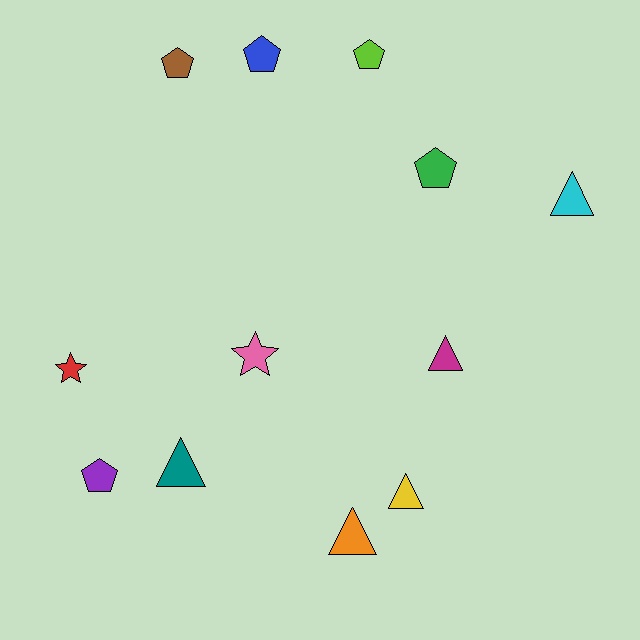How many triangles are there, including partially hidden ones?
There are 5 triangles.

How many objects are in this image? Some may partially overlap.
There are 12 objects.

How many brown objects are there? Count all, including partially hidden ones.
There is 1 brown object.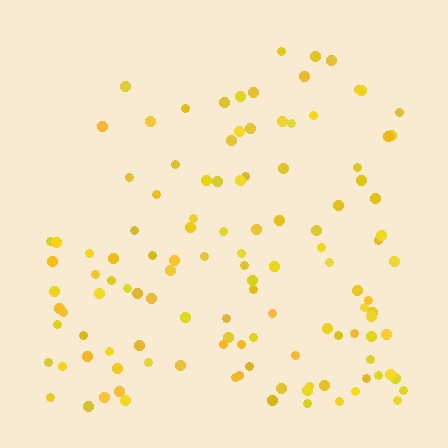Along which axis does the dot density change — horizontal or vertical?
Vertical.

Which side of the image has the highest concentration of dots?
The bottom.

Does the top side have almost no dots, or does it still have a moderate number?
Still a moderate number, just noticeably fewer than the bottom.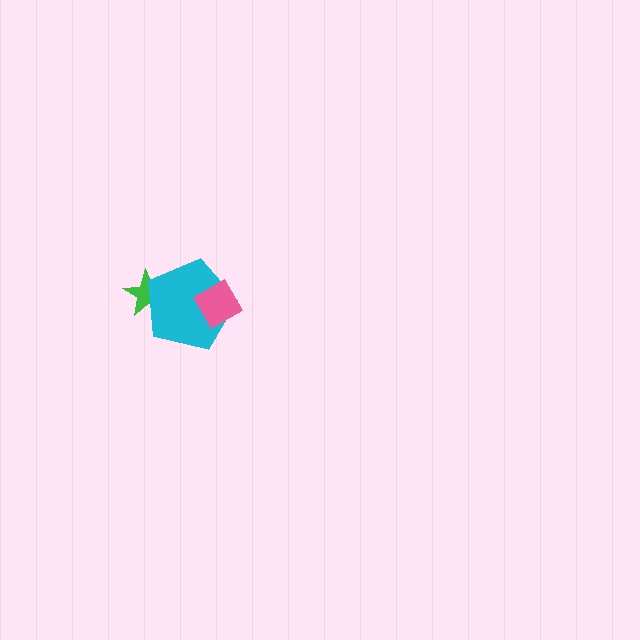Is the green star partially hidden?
Yes, it is partially covered by another shape.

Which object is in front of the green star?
The cyan pentagon is in front of the green star.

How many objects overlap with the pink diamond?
1 object overlaps with the pink diamond.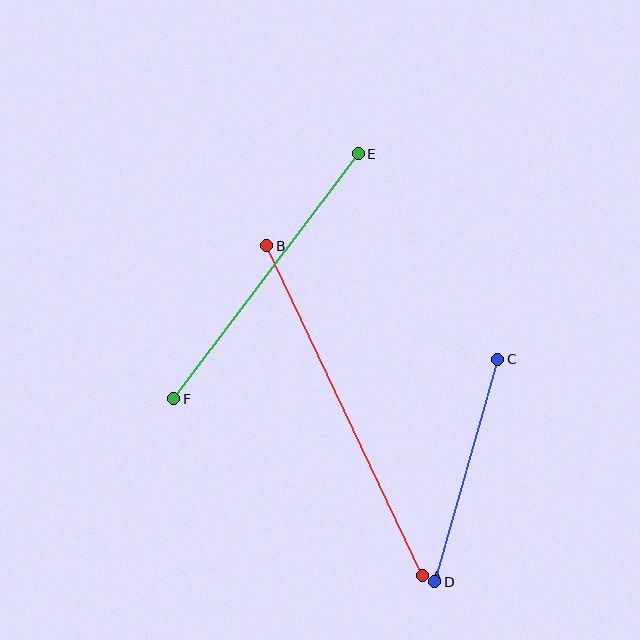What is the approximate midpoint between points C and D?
The midpoint is at approximately (466, 471) pixels.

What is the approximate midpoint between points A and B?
The midpoint is at approximately (345, 411) pixels.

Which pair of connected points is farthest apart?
Points A and B are farthest apart.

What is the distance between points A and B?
The distance is approximately 365 pixels.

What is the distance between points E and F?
The distance is approximately 307 pixels.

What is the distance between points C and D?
The distance is approximately 231 pixels.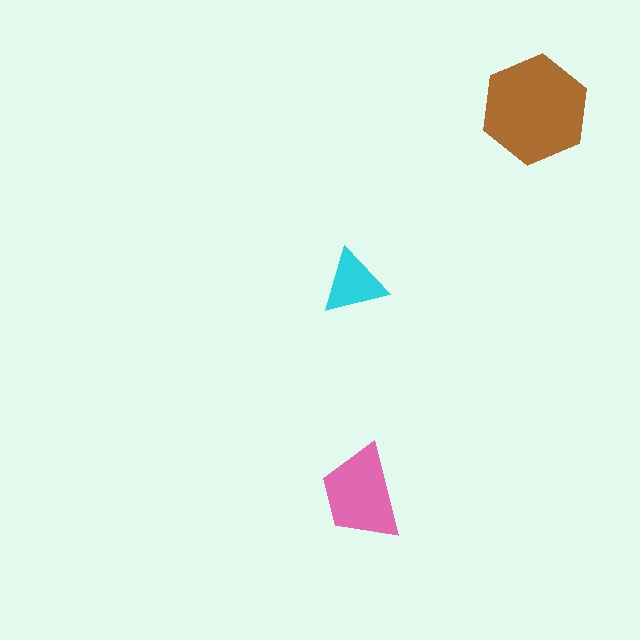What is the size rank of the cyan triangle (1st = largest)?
3rd.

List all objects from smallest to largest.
The cyan triangle, the pink trapezoid, the brown hexagon.